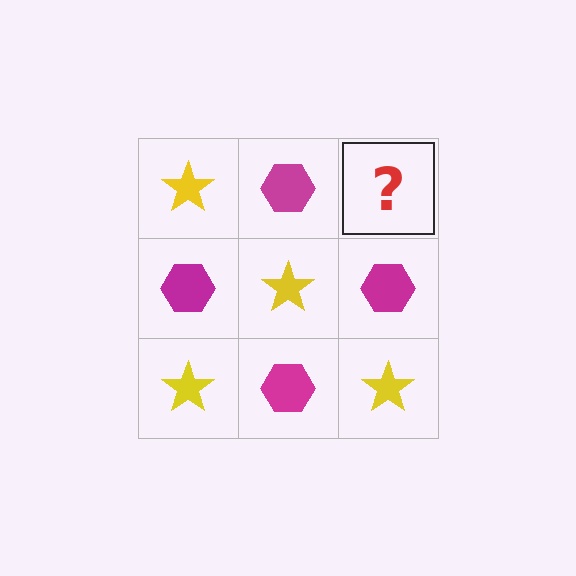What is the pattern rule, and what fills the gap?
The rule is that it alternates yellow star and magenta hexagon in a checkerboard pattern. The gap should be filled with a yellow star.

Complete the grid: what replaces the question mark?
The question mark should be replaced with a yellow star.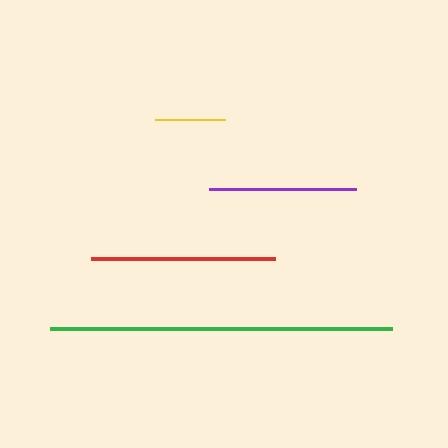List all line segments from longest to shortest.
From longest to shortest: green, red, purple, yellow.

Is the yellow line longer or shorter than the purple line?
The purple line is longer than the yellow line.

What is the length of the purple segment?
The purple segment is approximately 147 pixels long.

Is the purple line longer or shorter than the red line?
The red line is longer than the purple line.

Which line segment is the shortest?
The yellow line is the shortest at approximately 71 pixels.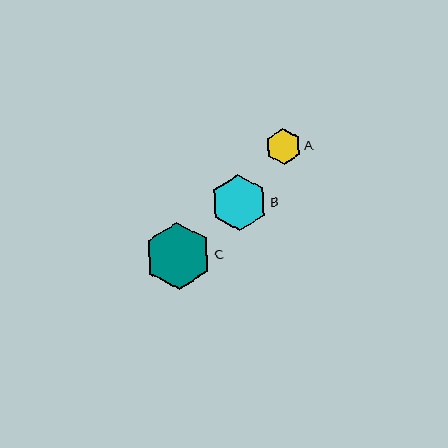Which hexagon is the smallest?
Hexagon A is the smallest with a size of approximately 36 pixels.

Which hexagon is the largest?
Hexagon C is the largest with a size of approximately 67 pixels.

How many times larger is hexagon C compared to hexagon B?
Hexagon C is approximately 1.2 times the size of hexagon B.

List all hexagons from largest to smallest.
From largest to smallest: C, B, A.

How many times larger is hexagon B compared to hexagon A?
Hexagon B is approximately 1.6 times the size of hexagon A.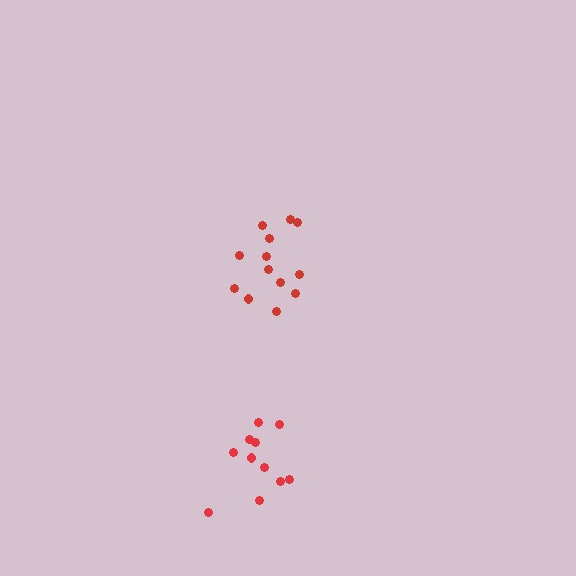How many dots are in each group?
Group 1: 13 dots, Group 2: 11 dots (24 total).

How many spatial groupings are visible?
There are 2 spatial groupings.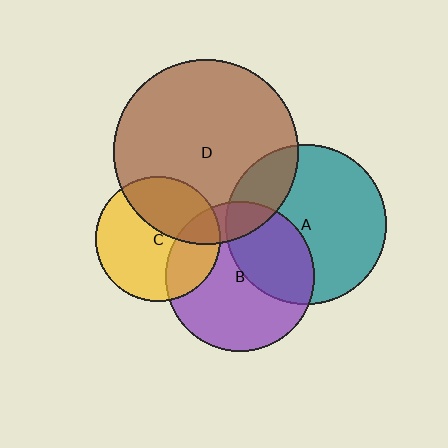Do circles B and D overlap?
Yes.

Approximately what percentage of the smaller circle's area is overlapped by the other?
Approximately 15%.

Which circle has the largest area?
Circle D (brown).